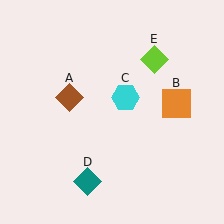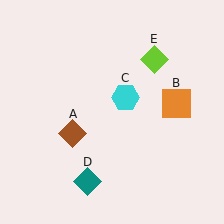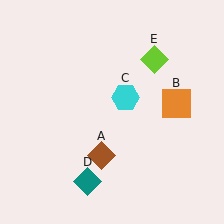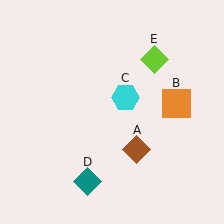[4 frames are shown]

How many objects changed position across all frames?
1 object changed position: brown diamond (object A).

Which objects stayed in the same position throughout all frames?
Orange square (object B) and cyan hexagon (object C) and teal diamond (object D) and lime diamond (object E) remained stationary.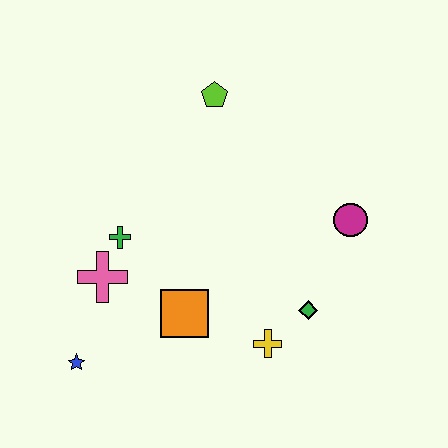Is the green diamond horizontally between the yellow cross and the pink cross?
No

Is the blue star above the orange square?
No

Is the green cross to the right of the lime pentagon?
No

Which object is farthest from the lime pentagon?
The blue star is farthest from the lime pentagon.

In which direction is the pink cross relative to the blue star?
The pink cross is above the blue star.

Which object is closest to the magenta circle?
The green diamond is closest to the magenta circle.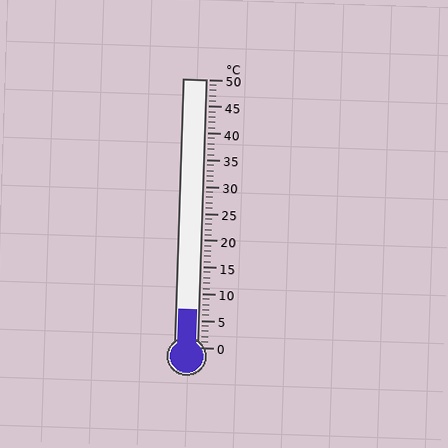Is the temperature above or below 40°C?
The temperature is below 40°C.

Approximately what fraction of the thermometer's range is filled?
The thermometer is filled to approximately 15% of its range.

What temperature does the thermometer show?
The thermometer shows approximately 7°C.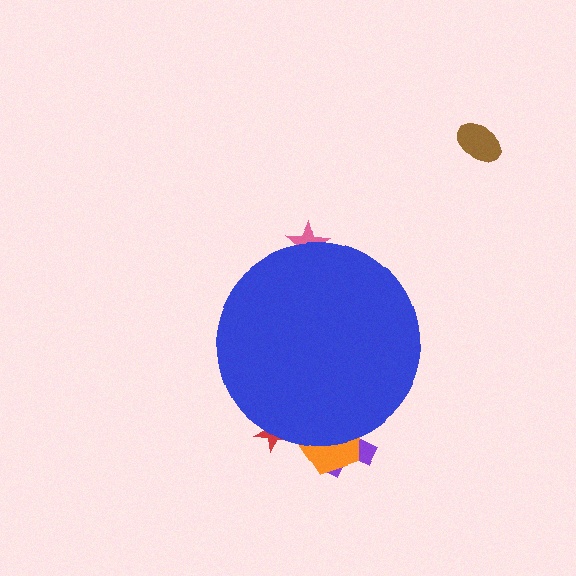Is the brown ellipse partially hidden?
No, the brown ellipse is fully visible.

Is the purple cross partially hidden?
Yes, the purple cross is partially hidden behind the blue circle.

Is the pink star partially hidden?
Yes, the pink star is partially hidden behind the blue circle.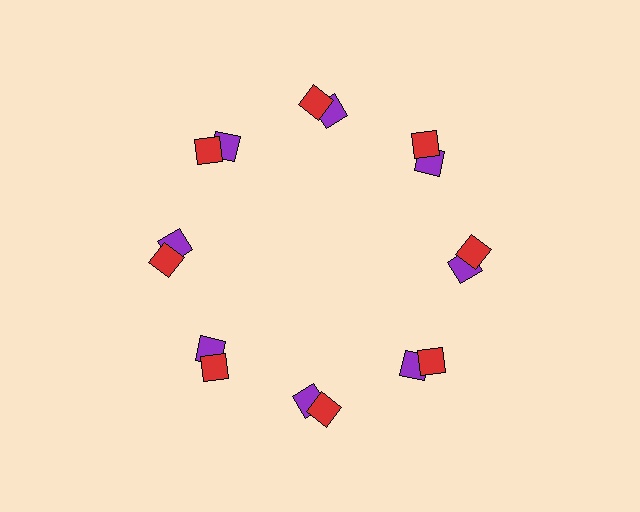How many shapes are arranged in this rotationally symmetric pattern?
There are 16 shapes, arranged in 8 groups of 2.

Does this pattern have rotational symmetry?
Yes, this pattern has 8-fold rotational symmetry. It looks the same after rotating 45 degrees around the center.